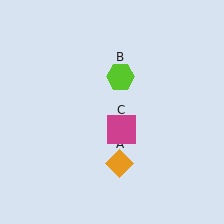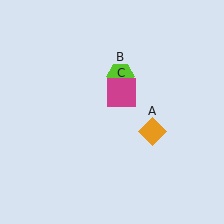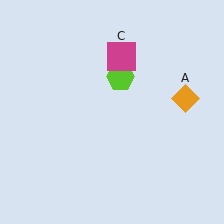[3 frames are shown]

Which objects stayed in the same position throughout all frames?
Lime hexagon (object B) remained stationary.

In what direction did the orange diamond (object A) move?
The orange diamond (object A) moved up and to the right.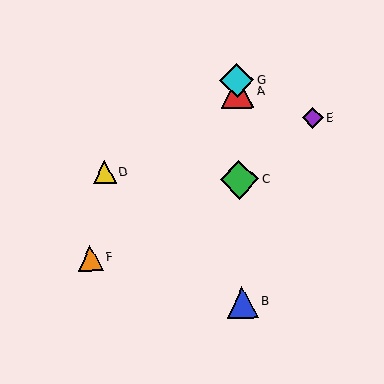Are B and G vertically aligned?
Yes, both are at x≈242.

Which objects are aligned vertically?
Objects A, B, C, G are aligned vertically.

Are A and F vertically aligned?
No, A is at x≈237 and F is at x≈90.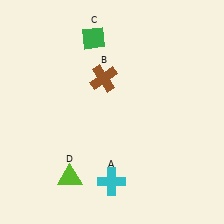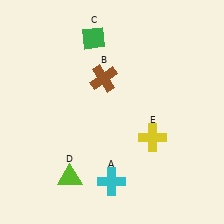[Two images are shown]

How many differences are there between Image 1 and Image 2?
There is 1 difference between the two images.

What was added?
A yellow cross (E) was added in Image 2.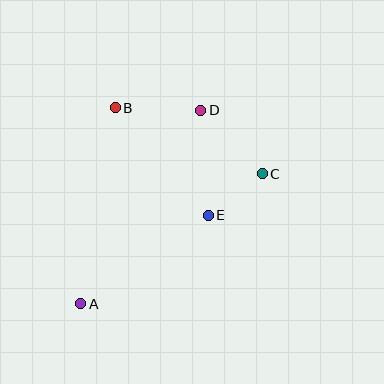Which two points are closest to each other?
Points C and E are closest to each other.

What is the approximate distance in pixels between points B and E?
The distance between B and E is approximately 142 pixels.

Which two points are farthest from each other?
Points A and D are farthest from each other.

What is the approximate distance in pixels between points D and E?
The distance between D and E is approximately 105 pixels.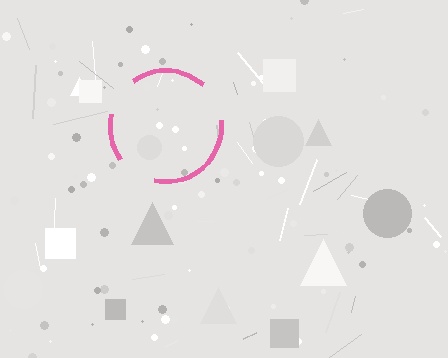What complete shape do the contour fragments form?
The contour fragments form a circle.